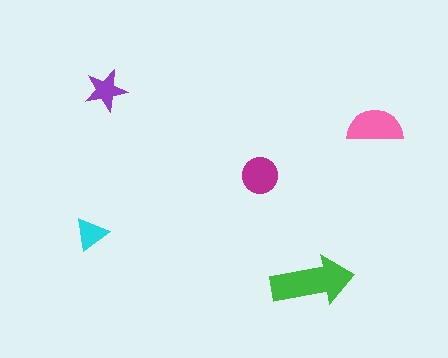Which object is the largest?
The green arrow.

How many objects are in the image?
There are 5 objects in the image.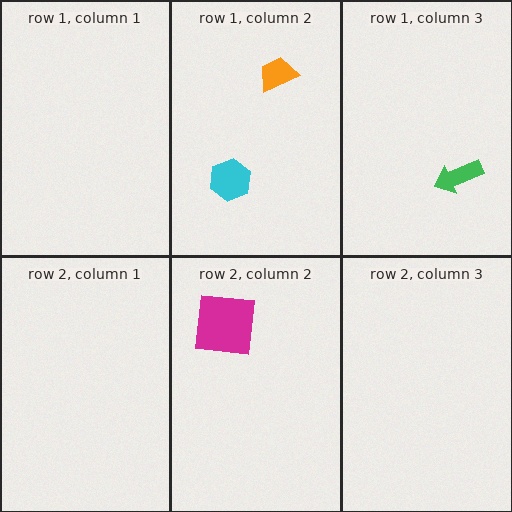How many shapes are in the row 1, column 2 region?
2.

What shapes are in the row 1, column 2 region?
The orange trapezoid, the cyan hexagon.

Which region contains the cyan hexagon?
The row 1, column 2 region.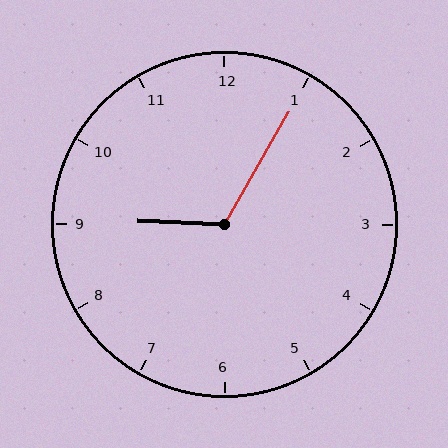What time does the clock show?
9:05.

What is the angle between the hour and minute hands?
Approximately 118 degrees.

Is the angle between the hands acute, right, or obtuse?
It is obtuse.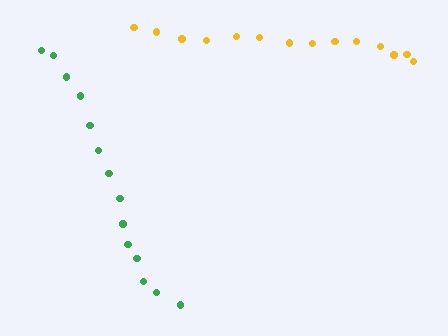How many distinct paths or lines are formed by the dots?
There are 2 distinct paths.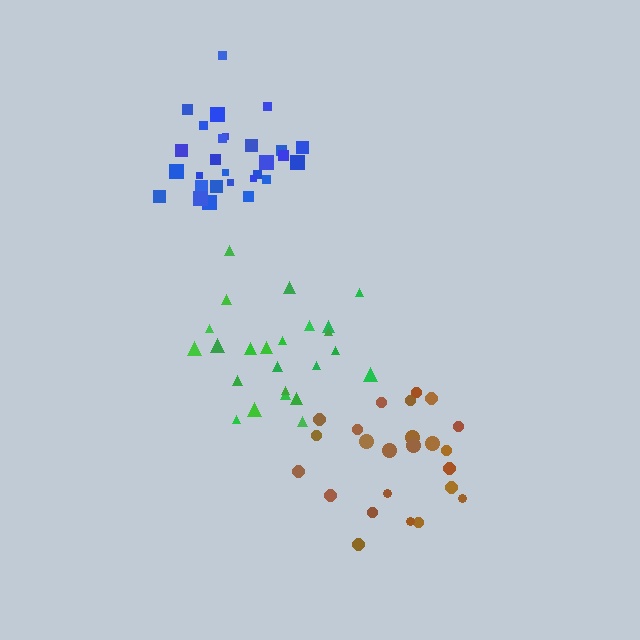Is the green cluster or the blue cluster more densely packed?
Blue.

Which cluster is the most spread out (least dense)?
Green.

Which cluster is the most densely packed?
Blue.